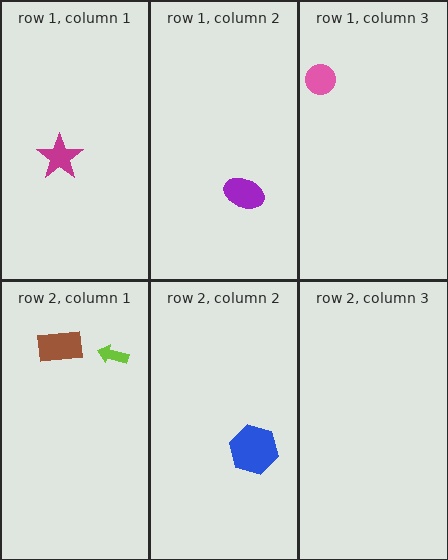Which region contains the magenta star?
The row 1, column 1 region.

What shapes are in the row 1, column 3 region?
The pink circle.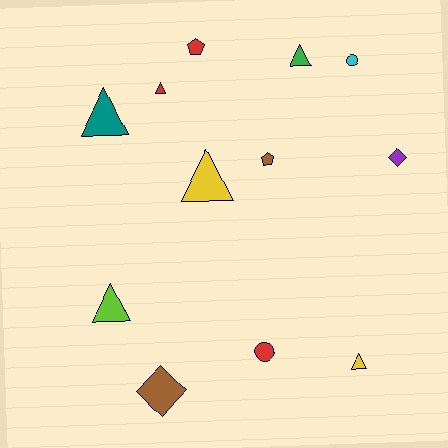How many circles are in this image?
There are 2 circles.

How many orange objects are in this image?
There are no orange objects.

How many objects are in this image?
There are 12 objects.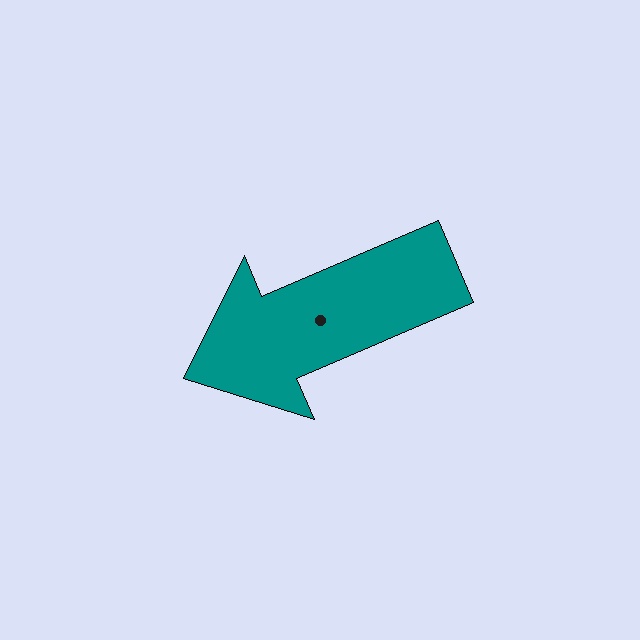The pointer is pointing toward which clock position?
Roughly 8 o'clock.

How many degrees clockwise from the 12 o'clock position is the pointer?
Approximately 247 degrees.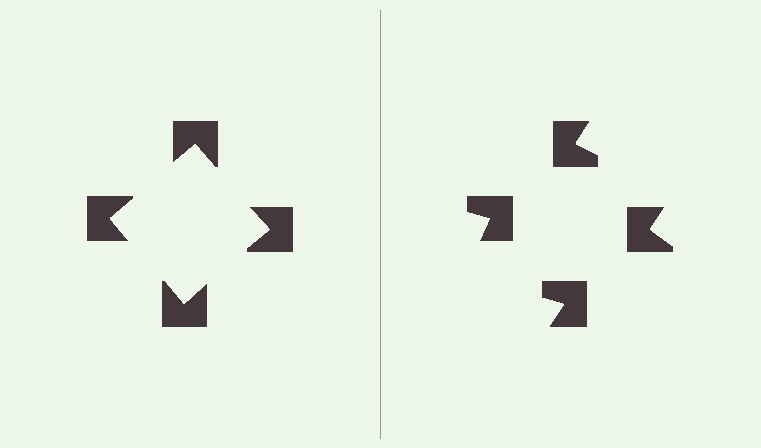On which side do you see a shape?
An illusory square appears on the left side. On the right side the wedge cuts are rotated, so no coherent shape forms.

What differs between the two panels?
The notched squares are positioned identically on both sides; only the wedge orientations differ. On the left they align to a square; on the right they are misaligned.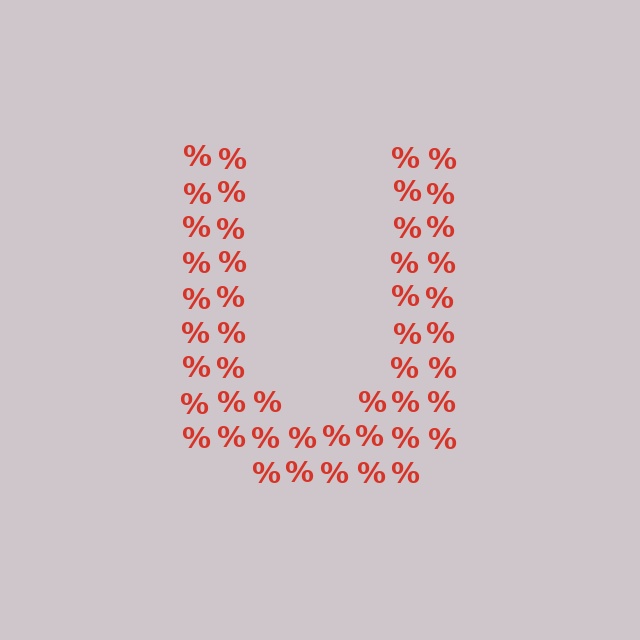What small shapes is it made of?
It is made of small percent signs.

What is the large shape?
The large shape is the letter U.